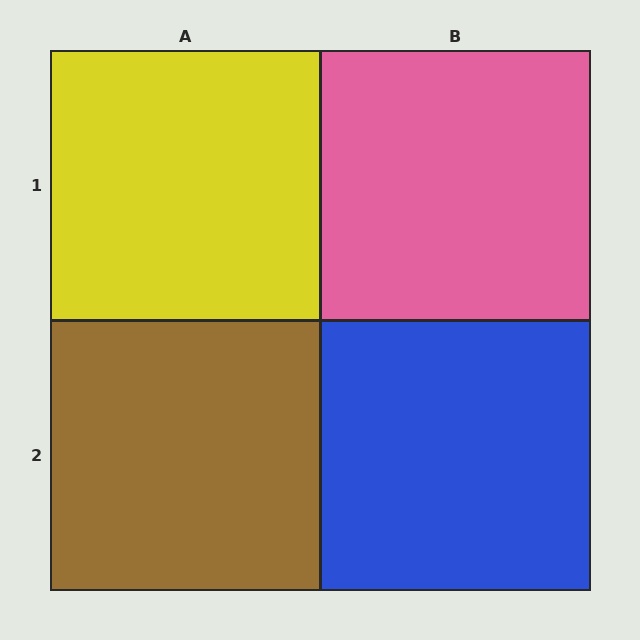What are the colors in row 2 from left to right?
Brown, blue.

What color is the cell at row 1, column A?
Yellow.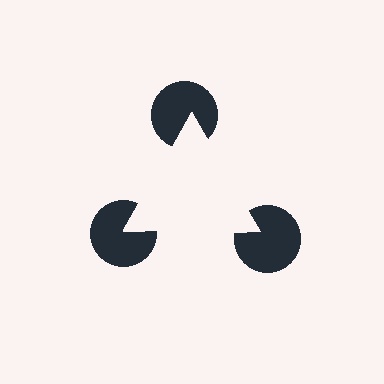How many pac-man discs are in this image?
There are 3 — one at each vertex of the illusory triangle.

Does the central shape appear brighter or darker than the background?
It typically appears slightly brighter than the background, even though no actual brightness change is drawn.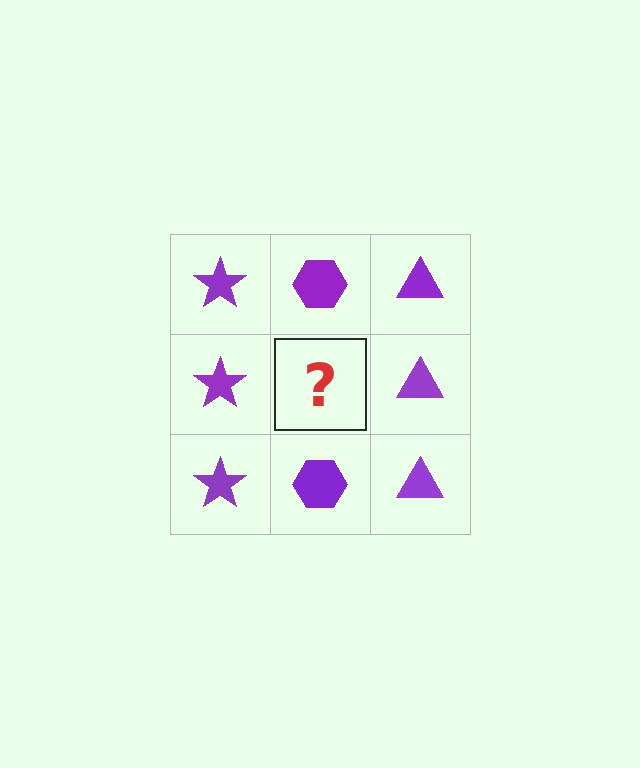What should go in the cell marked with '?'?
The missing cell should contain a purple hexagon.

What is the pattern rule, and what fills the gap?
The rule is that each column has a consistent shape. The gap should be filled with a purple hexagon.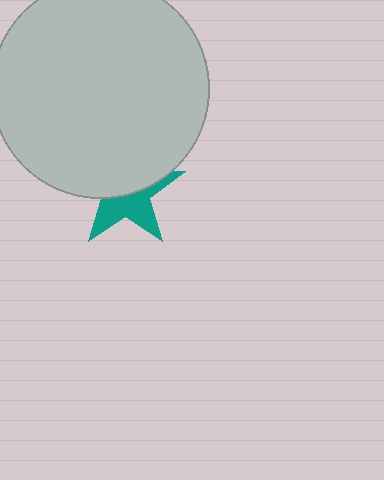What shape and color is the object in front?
The object in front is a light gray circle.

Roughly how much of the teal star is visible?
About half of it is visible (roughly 46%).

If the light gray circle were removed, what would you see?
You would see the complete teal star.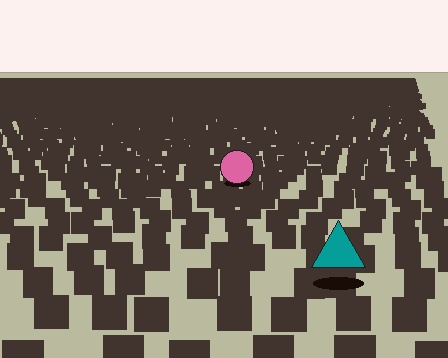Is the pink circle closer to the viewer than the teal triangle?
No. The teal triangle is closer — you can tell from the texture gradient: the ground texture is coarser near it.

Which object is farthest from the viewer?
The pink circle is farthest from the viewer. It appears smaller and the ground texture around it is denser.